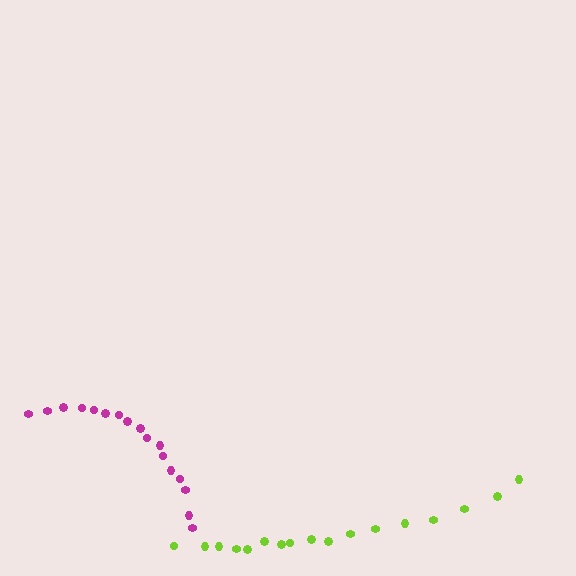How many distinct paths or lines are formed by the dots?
There are 2 distinct paths.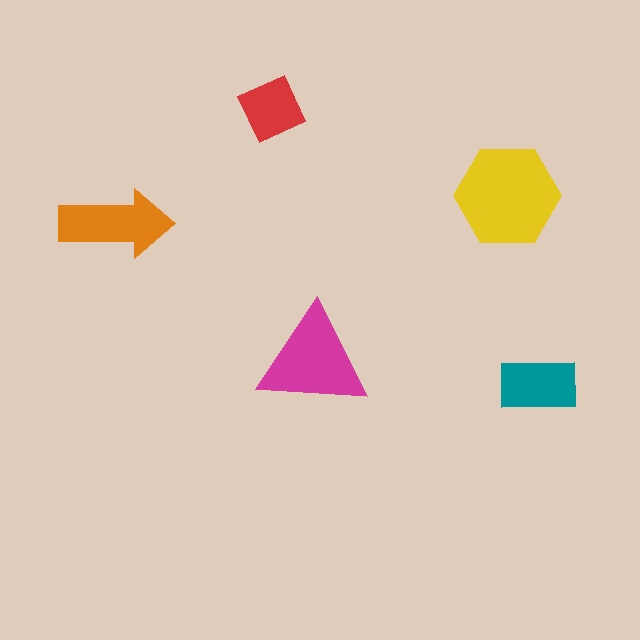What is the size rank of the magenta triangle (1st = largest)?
2nd.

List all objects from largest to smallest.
The yellow hexagon, the magenta triangle, the orange arrow, the teal rectangle, the red diamond.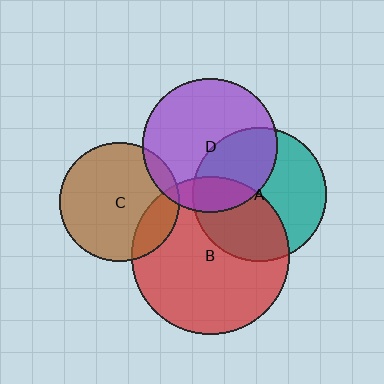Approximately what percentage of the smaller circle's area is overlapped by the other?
Approximately 40%.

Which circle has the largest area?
Circle B (red).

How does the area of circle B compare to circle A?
Approximately 1.4 times.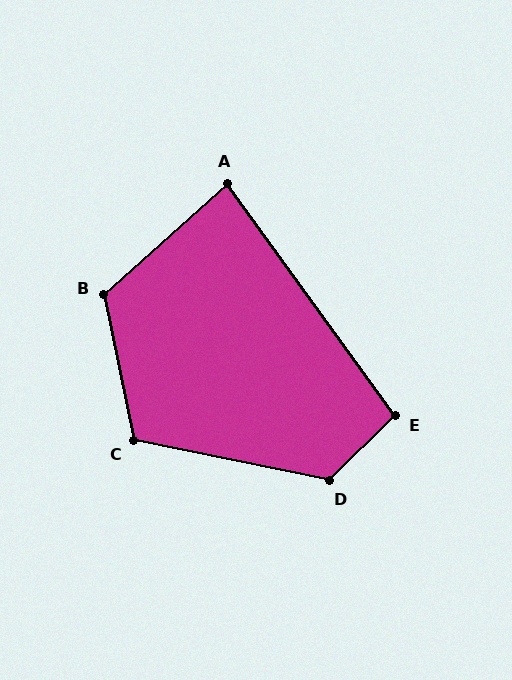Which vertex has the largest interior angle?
D, at approximately 124 degrees.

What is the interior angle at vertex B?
Approximately 120 degrees (obtuse).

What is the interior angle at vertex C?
Approximately 113 degrees (obtuse).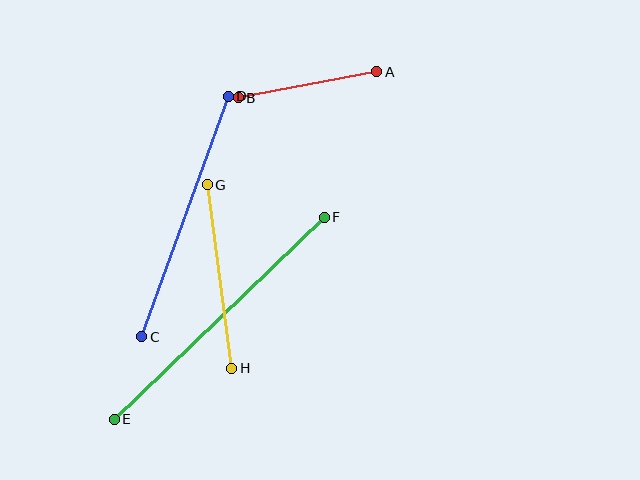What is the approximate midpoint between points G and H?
The midpoint is at approximately (220, 276) pixels.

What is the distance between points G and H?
The distance is approximately 185 pixels.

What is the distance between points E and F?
The distance is approximately 291 pixels.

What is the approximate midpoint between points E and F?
The midpoint is at approximately (219, 318) pixels.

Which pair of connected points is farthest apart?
Points E and F are farthest apart.